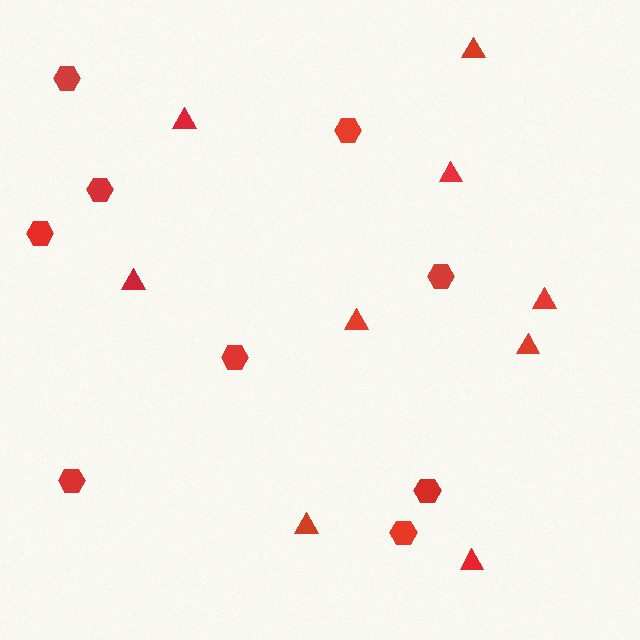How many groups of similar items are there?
There are 2 groups: one group of hexagons (9) and one group of triangles (9).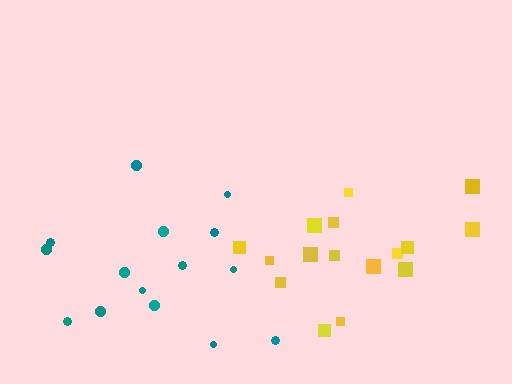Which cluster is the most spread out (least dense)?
Teal.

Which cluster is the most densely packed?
Yellow.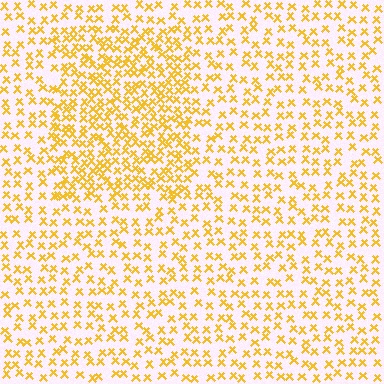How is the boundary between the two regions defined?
The boundary is defined by a change in element density (approximately 1.9x ratio). All elements are the same color, size, and shape.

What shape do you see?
I see a rectangle.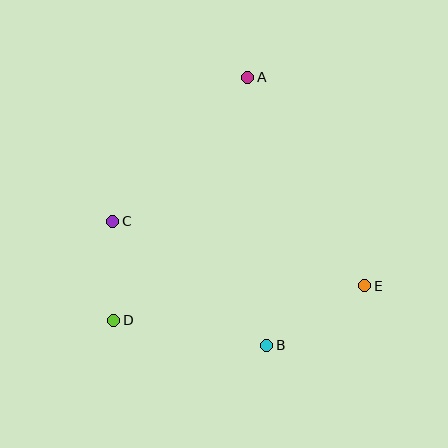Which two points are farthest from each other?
Points A and D are farthest from each other.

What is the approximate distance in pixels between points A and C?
The distance between A and C is approximately 198 pixels.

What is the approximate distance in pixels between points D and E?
The distance between D and E is approximately 253 pixels.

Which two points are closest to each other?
Points C and D are closest to each other.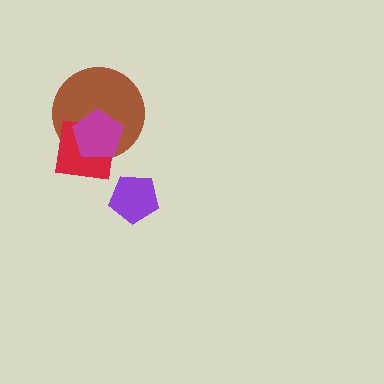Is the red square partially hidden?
Yes, it is partially covered by another shape.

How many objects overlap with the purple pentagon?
0 objects overlap with the purple pentagon.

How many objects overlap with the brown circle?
2 objects overlap with the brown circle.